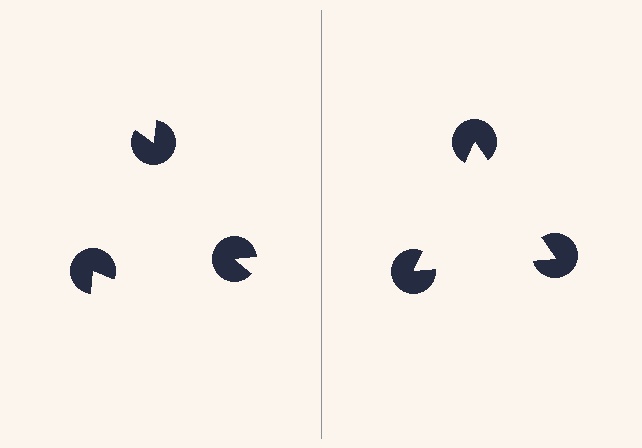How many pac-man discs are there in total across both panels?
6 — 3 on each side.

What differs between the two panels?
The pac-man discs are positioned identically on both sides; only the wedge orientations differ. On the right they align to a triangle; on the left they are misaligned.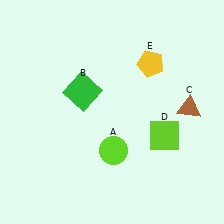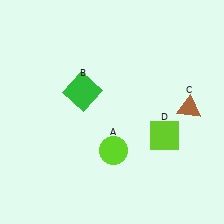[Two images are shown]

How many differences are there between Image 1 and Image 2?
There is 1 difference between the two images.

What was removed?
The yellow pentagon (E) was removed in Image 2.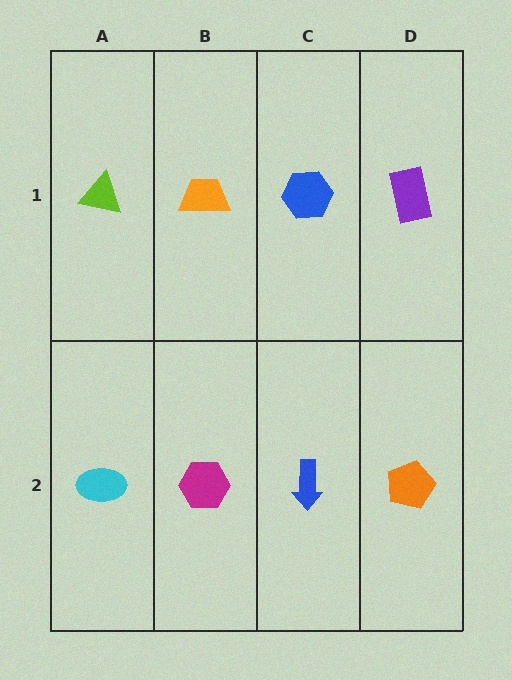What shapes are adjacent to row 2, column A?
A lime triangle (row 1, column A), a magenta hexagon (row 2, column B).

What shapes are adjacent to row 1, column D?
An orange pentagon (row 2, column D), a blue hexagon (row 1, column C).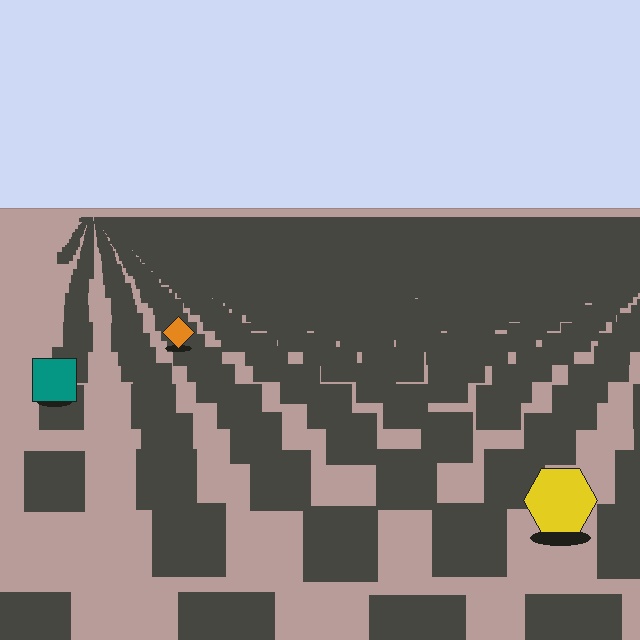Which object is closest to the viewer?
The yellow hexagon is closest. The texture marks near it are larger and more spread out.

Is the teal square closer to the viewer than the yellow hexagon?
No. The yellow hexagon is closer — you can tell from the texture gradient: the ground texture is coarser near it.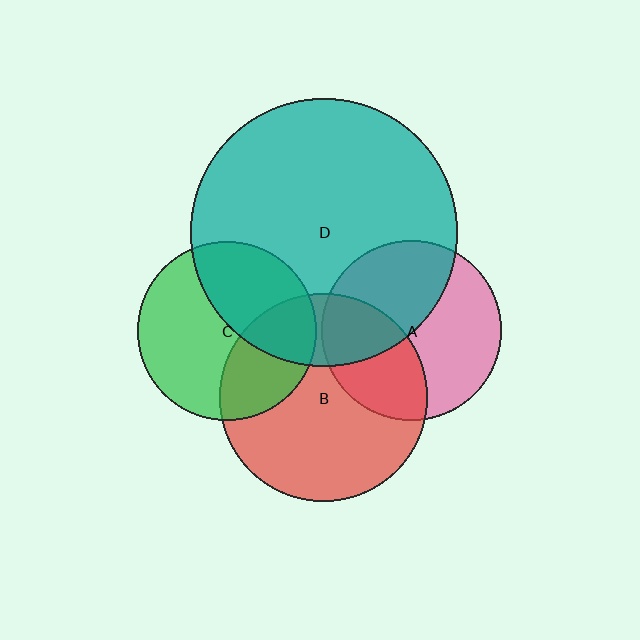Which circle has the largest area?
Circle D (teal).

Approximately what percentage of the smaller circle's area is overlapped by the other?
Approximately 40%.